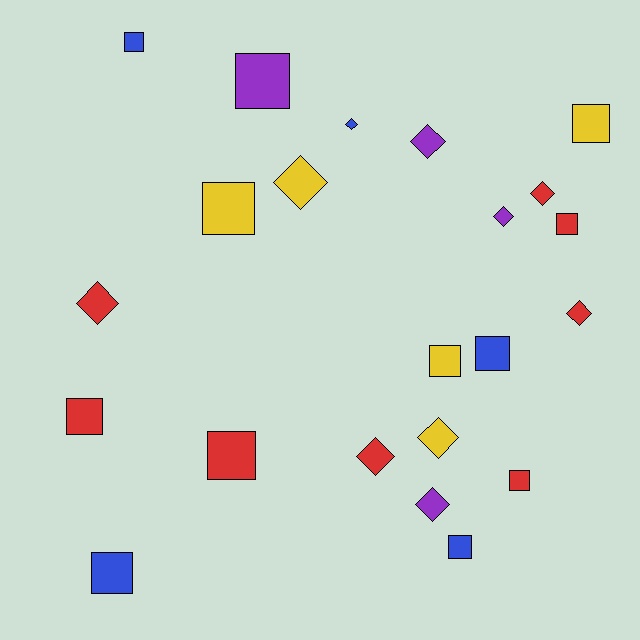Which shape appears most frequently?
Square, with 12 objects.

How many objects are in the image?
There are 22 objects.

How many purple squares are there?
There is 1 purple square.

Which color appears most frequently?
Red, with 8 objects.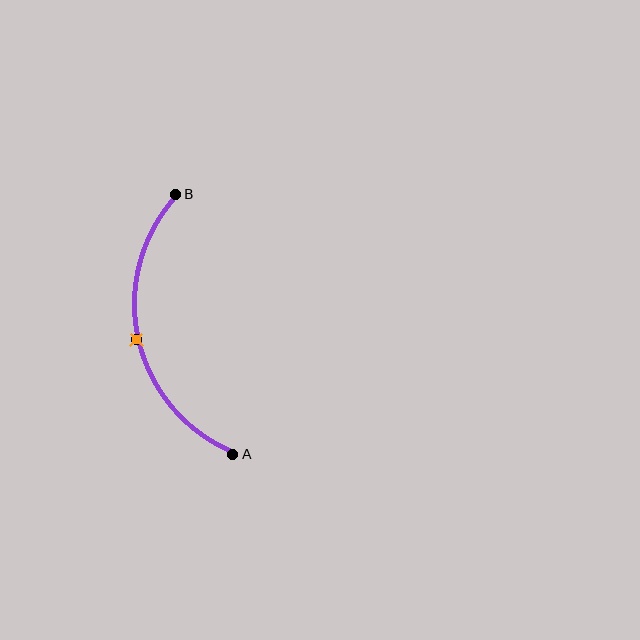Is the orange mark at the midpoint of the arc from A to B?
Yes. The orange mark lies on the arc at equal arc-length from both A and B — it is the arc midpoint.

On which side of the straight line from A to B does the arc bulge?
The arc bulges to the left of the straight line connecting A and B.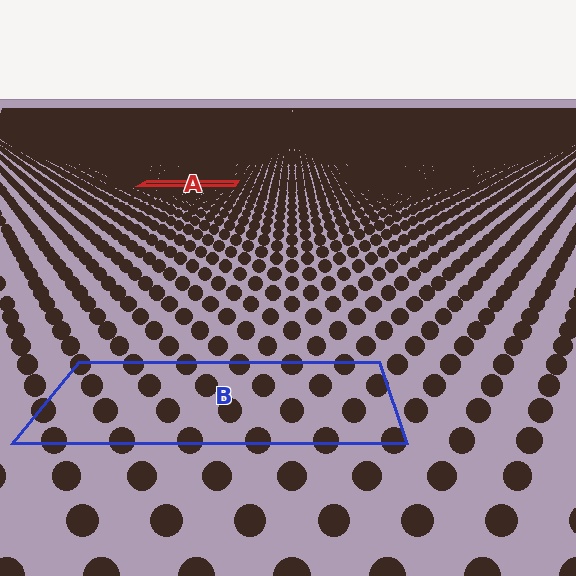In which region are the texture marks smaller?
The texture marks are smaller in region A, because it is farther away.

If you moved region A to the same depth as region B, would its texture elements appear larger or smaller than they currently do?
They would appear larger. At a closer depth, the same texture elements are projected at a bigger on-screen size.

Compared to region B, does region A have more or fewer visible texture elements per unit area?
Region A has more texture elements per unit area — they are packed more densely because it is farther away.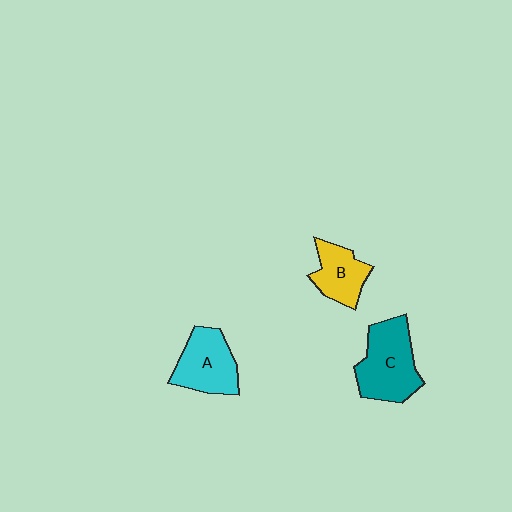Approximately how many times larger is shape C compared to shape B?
Approximately 1.6 times.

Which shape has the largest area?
Shape C (teal).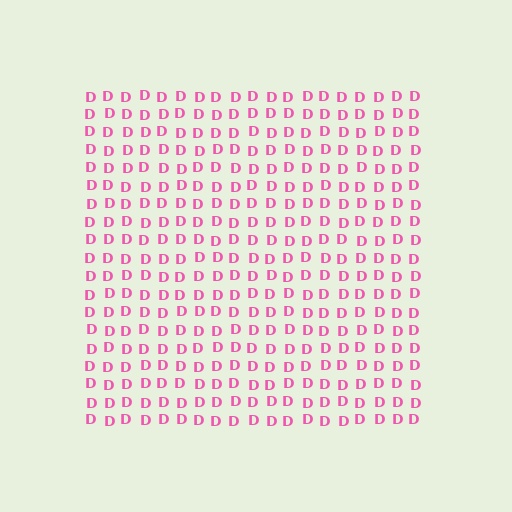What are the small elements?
The small elements are letter D's.